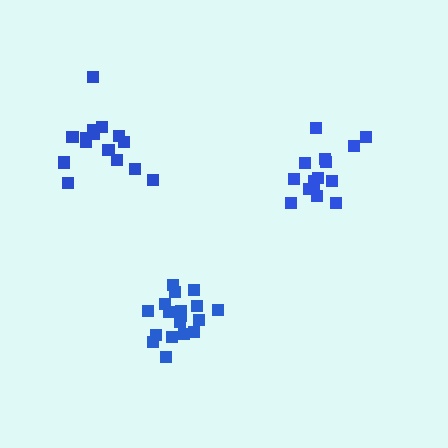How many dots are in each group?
Group 1: 18 dots, Group 2: 15 dots, Group 3: 15 dots (48 total).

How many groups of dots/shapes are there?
There are 3 groups.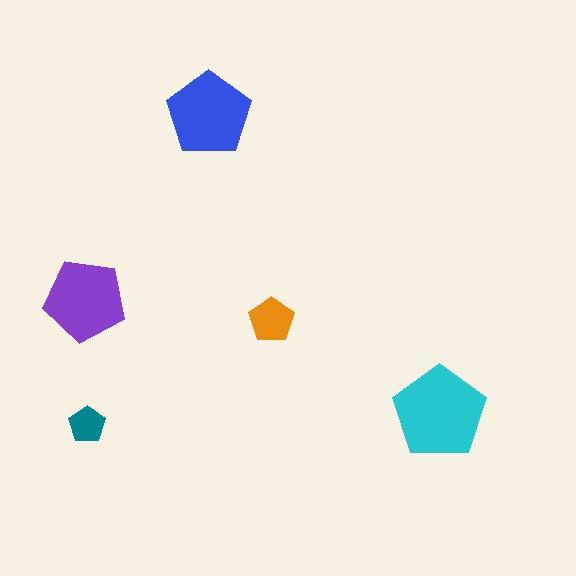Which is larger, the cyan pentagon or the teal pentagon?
The cyan one.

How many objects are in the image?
There are 5 objects in the image.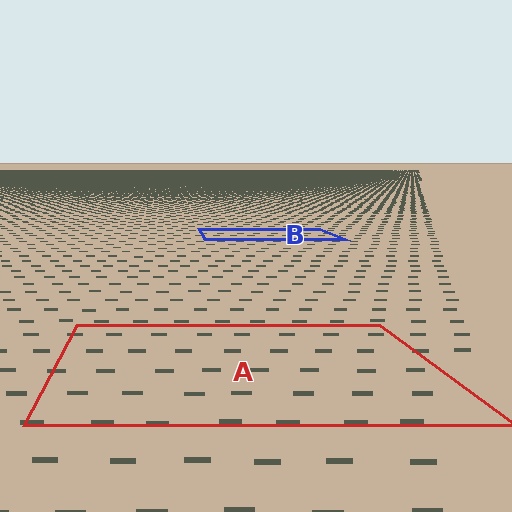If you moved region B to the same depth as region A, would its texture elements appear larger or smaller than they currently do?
They would appear larger. At a closer depth, the same texture elements are projected at a bigger on-screen size.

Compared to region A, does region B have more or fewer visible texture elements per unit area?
Region B has more texture elements per unit area — they are packed more densely because it is farther away.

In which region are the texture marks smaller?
The texture marks are smaller in region B, because it is farther away.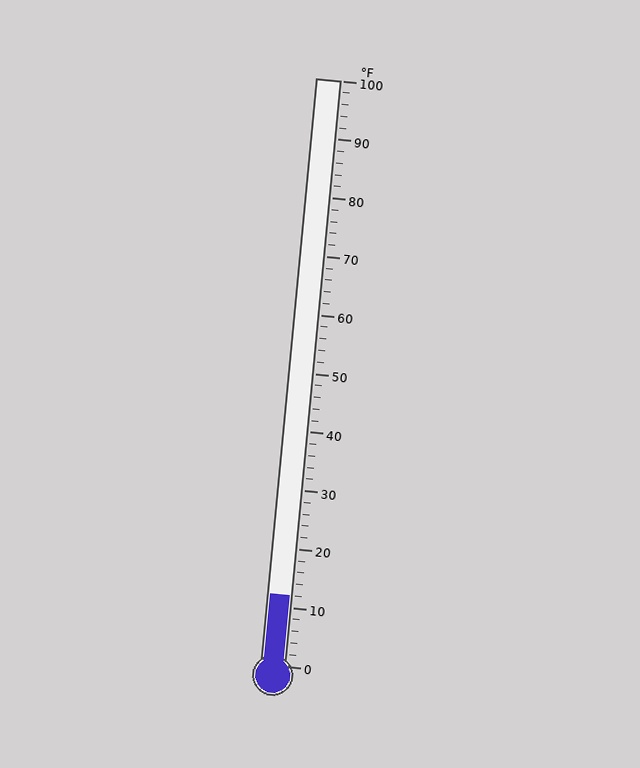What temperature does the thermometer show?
The thermometer shows approximately 12°F.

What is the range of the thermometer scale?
The thermometer scale ranges from 0°F to 100°F.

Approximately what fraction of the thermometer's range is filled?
The thermometer is filled to approximately 10% of its range.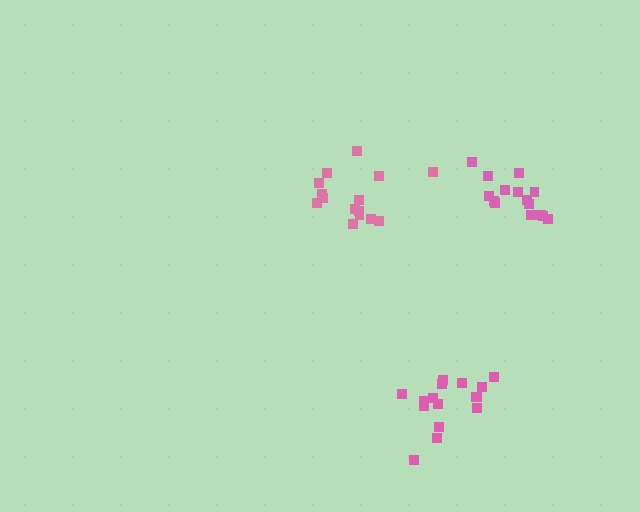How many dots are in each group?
Group 1: 15 dots, Group 2: 16 dots, Group 3: 15 dots (46 total).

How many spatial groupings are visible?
There are 3 spatial groupings.